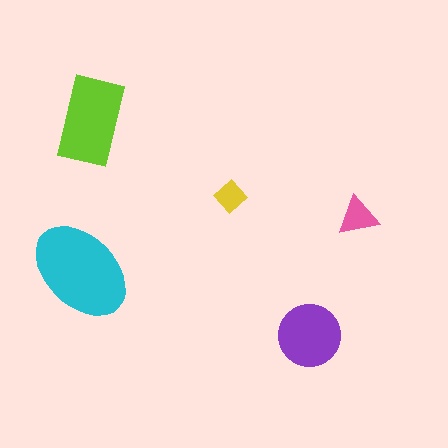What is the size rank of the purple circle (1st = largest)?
3rd.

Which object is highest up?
The lime rectangle is topmost.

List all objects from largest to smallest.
The cyan ellipse, the lime rectangle, the purple circle, the pink triangle, the yellow diamond.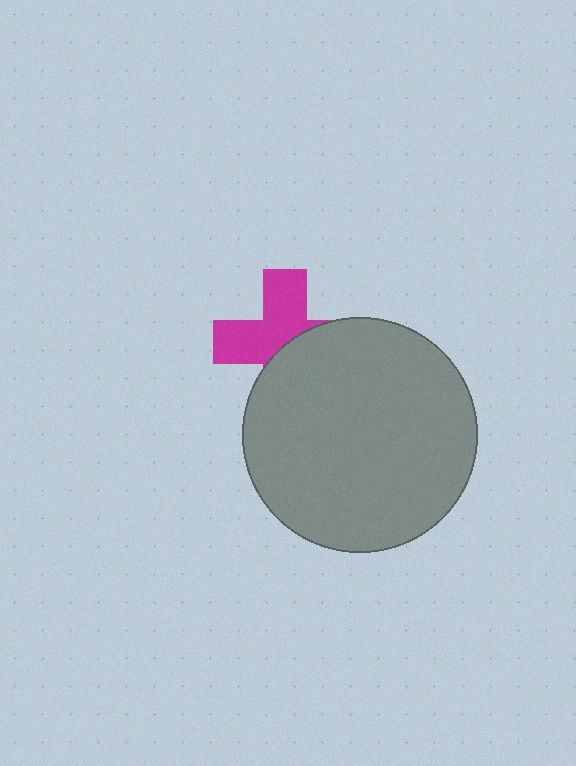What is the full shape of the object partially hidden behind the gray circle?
The partially hidden object is a magenta cross.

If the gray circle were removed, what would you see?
You would see the complete magenta cross.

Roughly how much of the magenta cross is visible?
About half of it is visible (roughly 53%).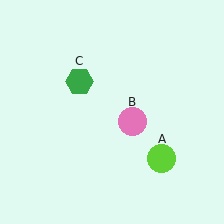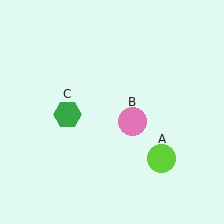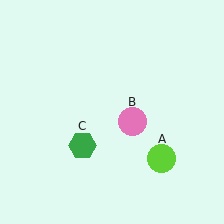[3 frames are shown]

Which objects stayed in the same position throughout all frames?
Lime circle (object A) and pink circle (object B) remained stationary.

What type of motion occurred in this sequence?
The green hexagon (object C) rotated counterclockwise around the center of the scene.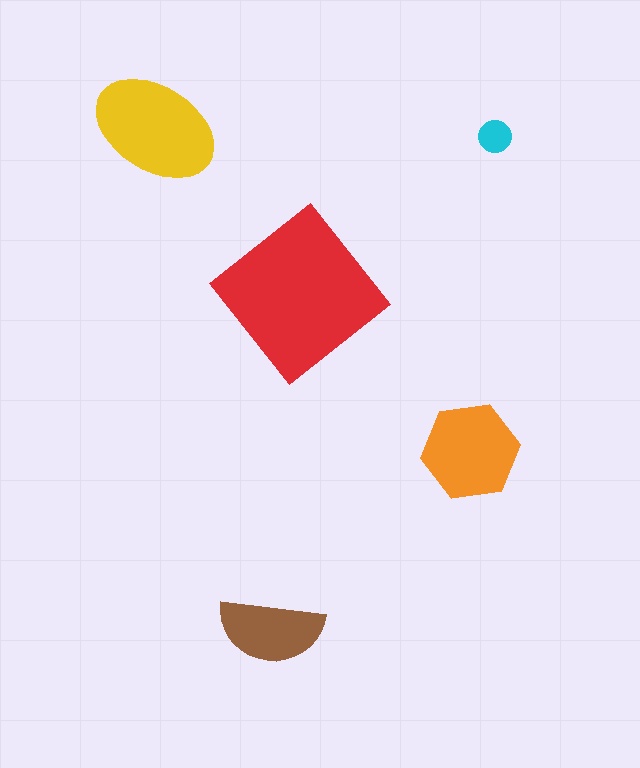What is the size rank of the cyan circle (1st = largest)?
5th.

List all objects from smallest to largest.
The cyan circle, the brown semicircle, the orange hexagon, the yellow ellipse, the red diamond.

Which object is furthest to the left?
The yellow ellipse is leftmost.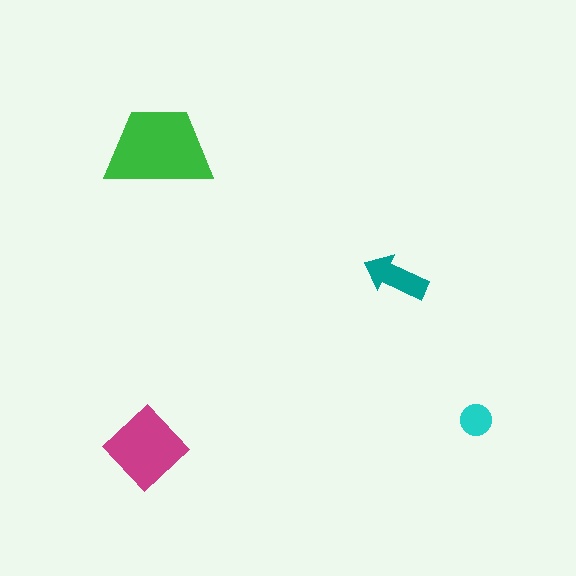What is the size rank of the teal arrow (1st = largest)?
3rd.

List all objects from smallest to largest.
The cyan circle, the teal arrow, the magenta diamond, the green trapezoid.